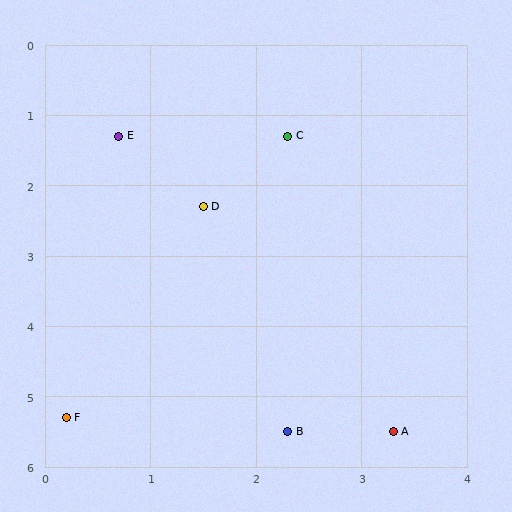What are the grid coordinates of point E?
Point E is at approximately (0.7, 1.3).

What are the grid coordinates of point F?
Point F is at approximately (0.2, 5.3).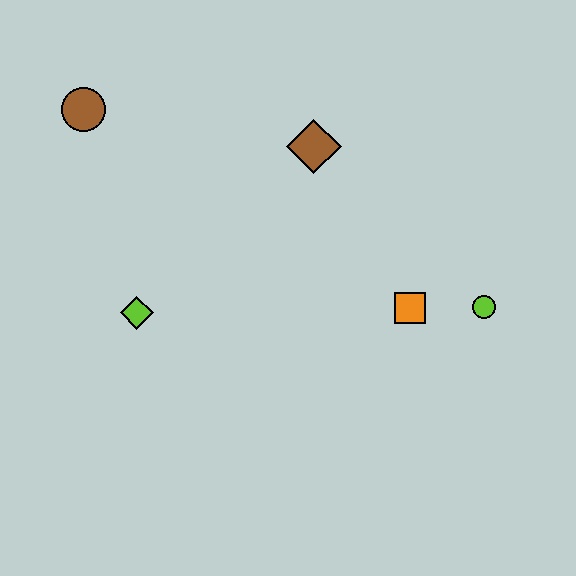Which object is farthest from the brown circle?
The lime circle is farthest from the brown circle.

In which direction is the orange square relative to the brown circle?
The orange square is to the right of the brown circle.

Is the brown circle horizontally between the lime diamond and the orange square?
No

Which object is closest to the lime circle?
The orange square is closest to the lime circle.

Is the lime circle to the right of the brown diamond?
Yes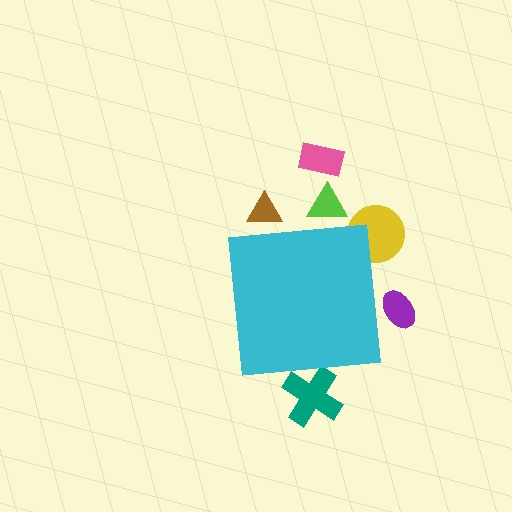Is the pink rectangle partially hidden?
No, the pink rectangle is fully visible.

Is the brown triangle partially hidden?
Yes, the brown triangle is partially hidden behind the cyan square.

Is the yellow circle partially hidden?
Yes, the yellow circle is partially hidden behind the cyan square.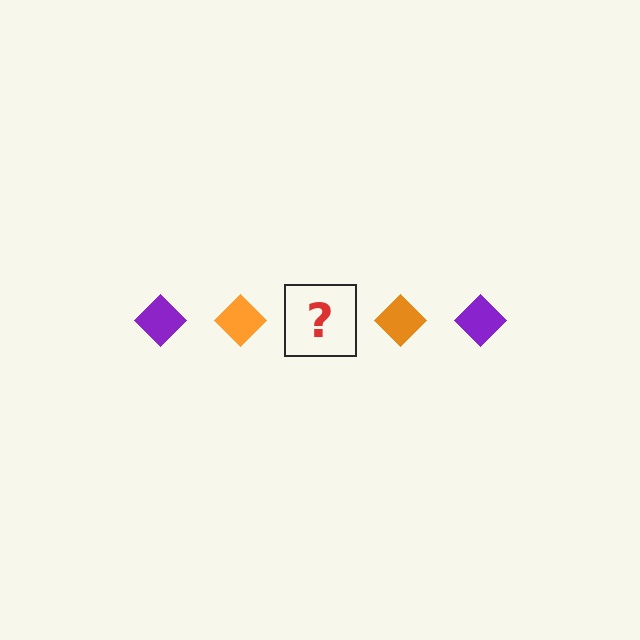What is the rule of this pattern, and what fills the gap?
The rule is that the pattern cycles through purple, orange diamonds. The gap should be filled with a purple diamond.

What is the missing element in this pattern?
The missing element is a purple diamond.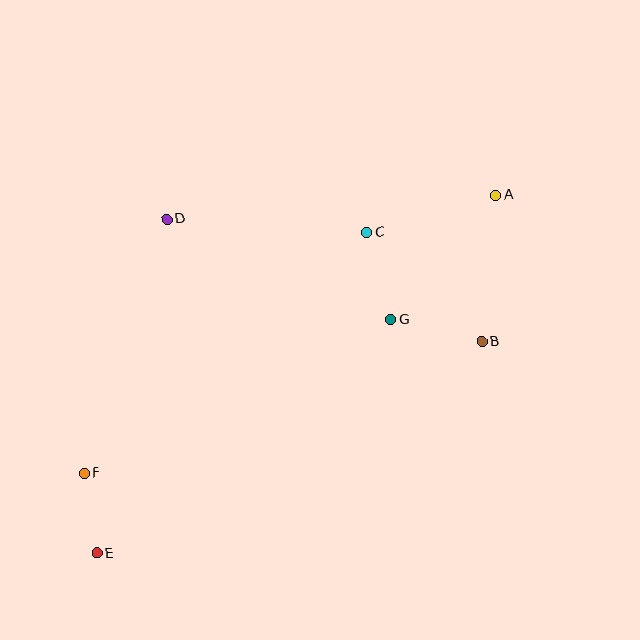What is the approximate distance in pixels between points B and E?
The distance between B and E is approximately 440 pixels.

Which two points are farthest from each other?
Points A and E are farthest from each other.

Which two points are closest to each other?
Points E and F are closest to each other.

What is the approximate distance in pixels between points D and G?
The distance between D and G is approximately 246 pixels.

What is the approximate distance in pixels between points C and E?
The distance between C and E is approximately 419 pixels.